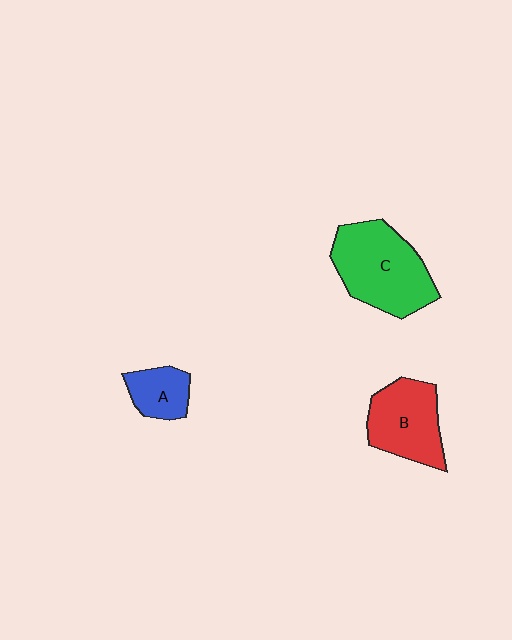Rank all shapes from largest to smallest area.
From largest to smallest: C (green), B (red), A (blue).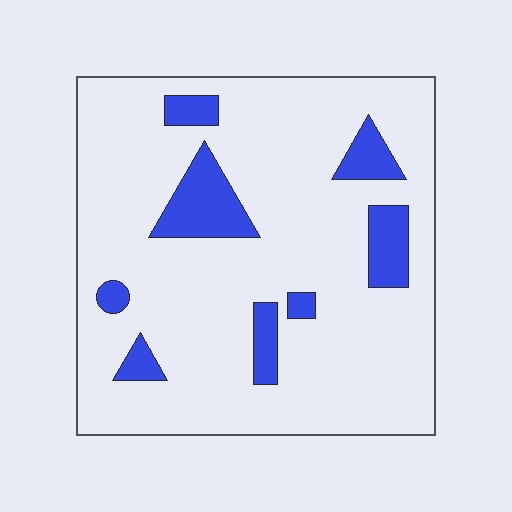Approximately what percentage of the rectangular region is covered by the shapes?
Approximately 15%.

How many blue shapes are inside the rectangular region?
8.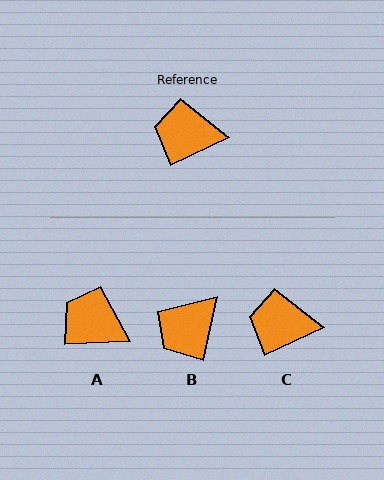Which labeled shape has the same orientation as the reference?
C.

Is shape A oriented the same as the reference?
No, it is off by about 23 degrees.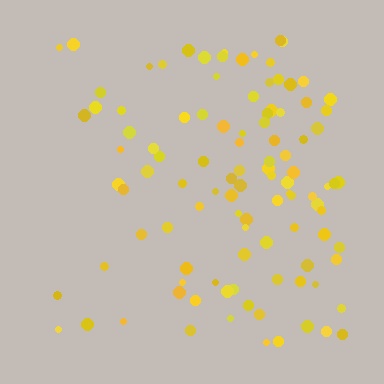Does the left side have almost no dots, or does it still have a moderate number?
Still a moderate number, just noticeably fewer than the right.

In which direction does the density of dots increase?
From left to right, with the right side densest.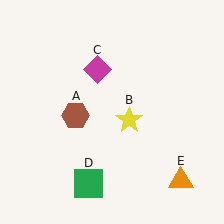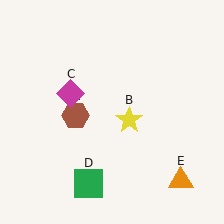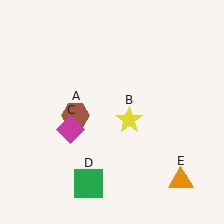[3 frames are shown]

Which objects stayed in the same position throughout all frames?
Brown hexagon (object A) and yellow star (object B) and green square (object D) and orange triangle (object E) remained stationary.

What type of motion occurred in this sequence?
The magenta diamond (object C) rotated counterclockwise around the center of the scene.